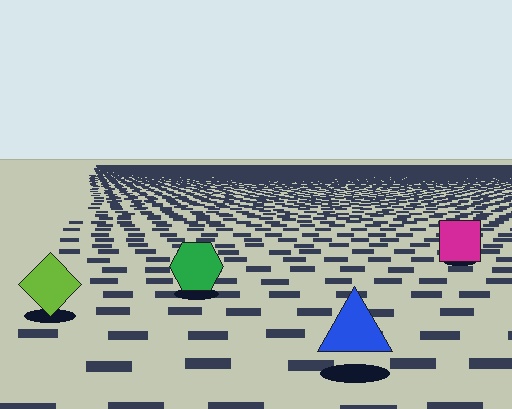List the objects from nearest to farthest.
From nearest to farthest: the blue triangle, the lime diamond, the green hexagon, the magenta square.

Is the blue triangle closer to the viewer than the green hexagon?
Yes. The blue triangle is closer — you can tell from the texture gradient: the ground texture is coarser near it.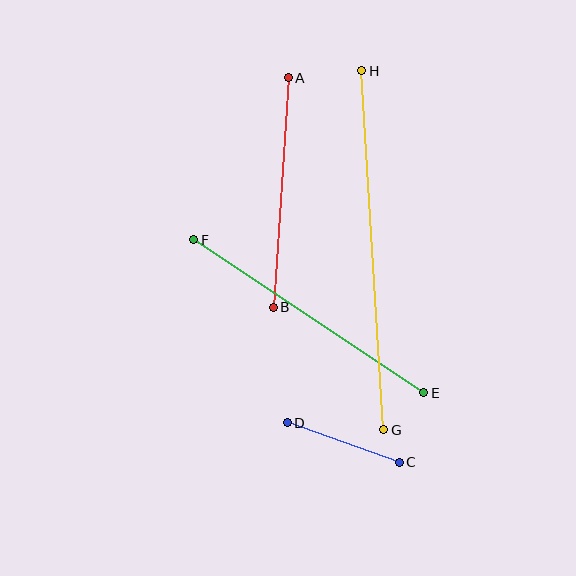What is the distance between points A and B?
The distance is approximately 230 pixels.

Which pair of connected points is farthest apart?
Points G and H are farthest apart.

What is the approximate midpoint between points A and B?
The midpoint is at approximately (281, 193) pixels.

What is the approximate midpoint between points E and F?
The midpoint is at approximately (309, 316) pixels.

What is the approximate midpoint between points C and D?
The midpoint is at approximately (343, 443) pixels.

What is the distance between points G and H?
The distance is approximately 360 pixels.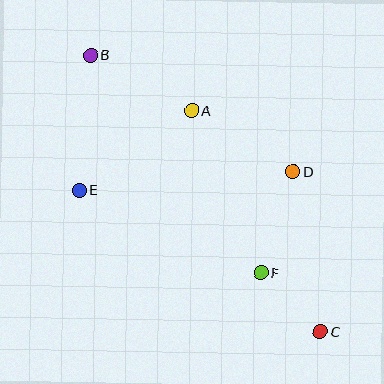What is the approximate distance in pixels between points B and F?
The distance between B and F is approximately 276 pixels.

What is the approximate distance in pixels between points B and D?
The distance between B and D is approximately 233 pixels.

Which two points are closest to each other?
Points C and F are closest to each other.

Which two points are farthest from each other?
Points B and C are farthest from each other.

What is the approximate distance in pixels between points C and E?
The distance between C and E is approximately 279 pixels.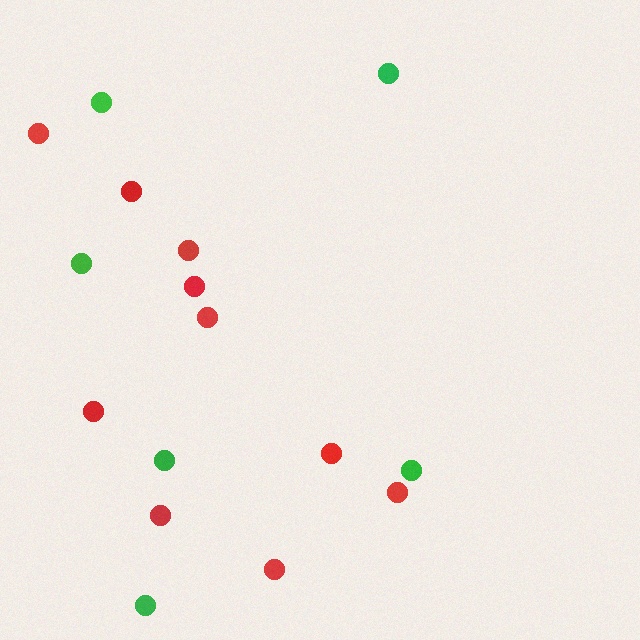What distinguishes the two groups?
There are 2 groups: one group of green circles (6) and one group of red circles (10).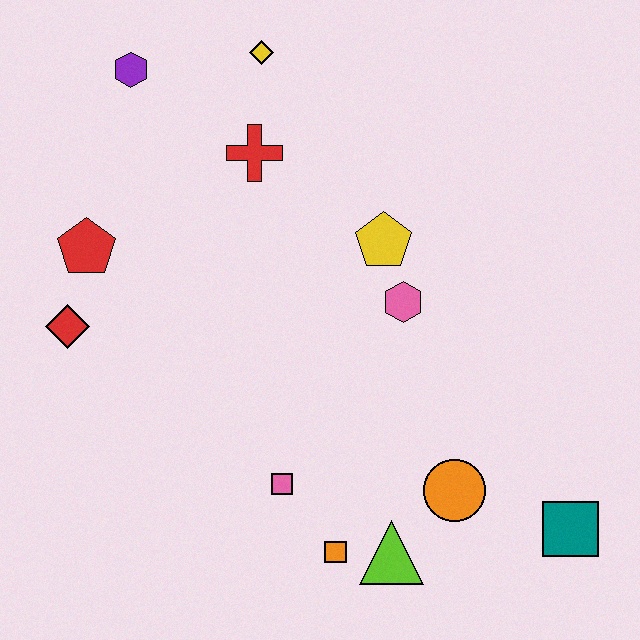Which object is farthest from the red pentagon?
The teal square is farthest from the red pentagon.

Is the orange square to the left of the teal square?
Yes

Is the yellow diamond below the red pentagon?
No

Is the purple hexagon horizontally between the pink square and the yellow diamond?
No